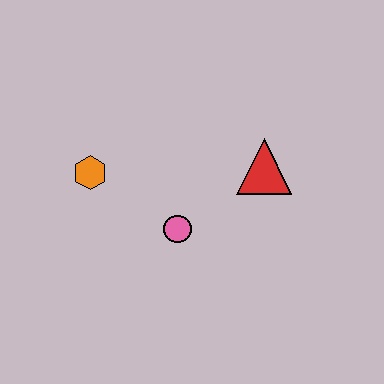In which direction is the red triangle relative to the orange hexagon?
The red triangle is to the right of the orange hexagon.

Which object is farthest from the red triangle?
The orange hexagon is farthest from the red triangle.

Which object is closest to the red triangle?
The pink circle is closest to the red triangle.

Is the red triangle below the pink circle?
No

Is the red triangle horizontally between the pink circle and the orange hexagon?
No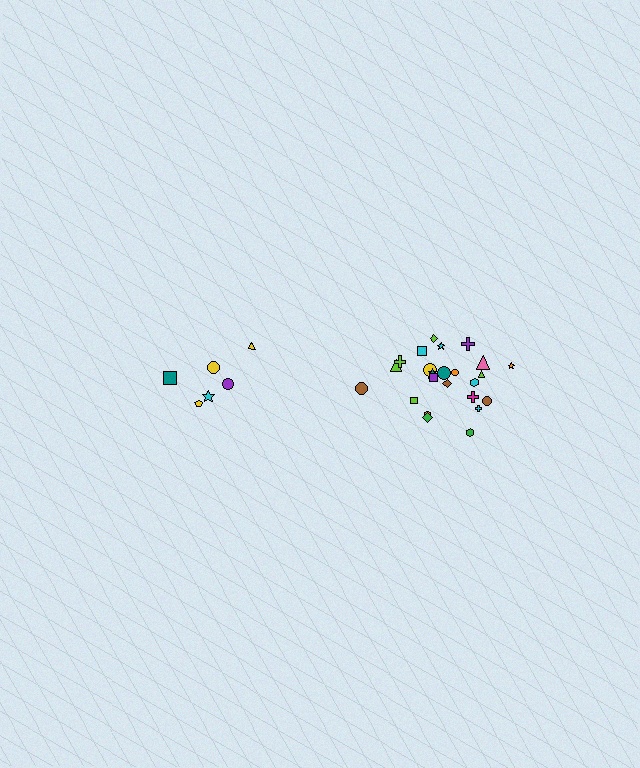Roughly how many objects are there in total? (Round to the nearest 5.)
Roughly 30 objects in total.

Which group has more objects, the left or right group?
The right group.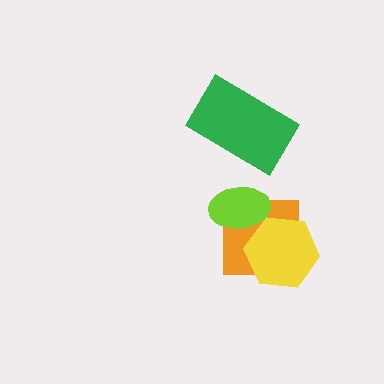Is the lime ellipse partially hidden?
Yes, it is partially covered by another shape.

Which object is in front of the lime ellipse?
The yellow hexagon is in front of the lime ellipse.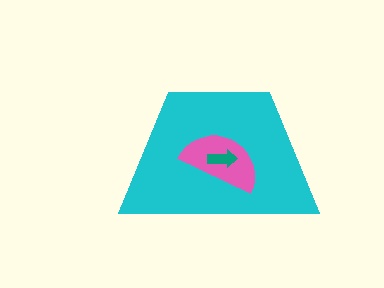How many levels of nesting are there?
3.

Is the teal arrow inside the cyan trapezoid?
Yes.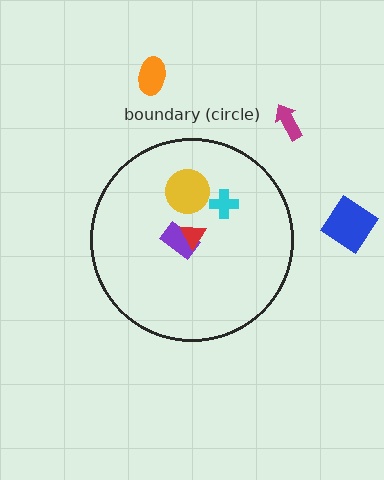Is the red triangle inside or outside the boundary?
Inside.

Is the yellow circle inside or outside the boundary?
Inside.